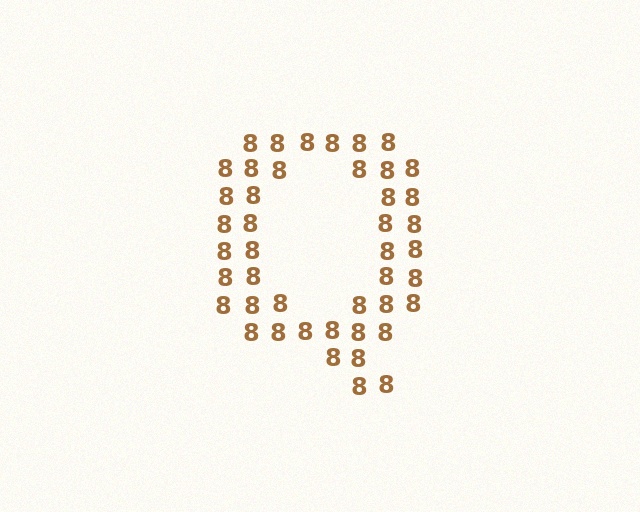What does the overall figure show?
The overall figure shows the letter Q.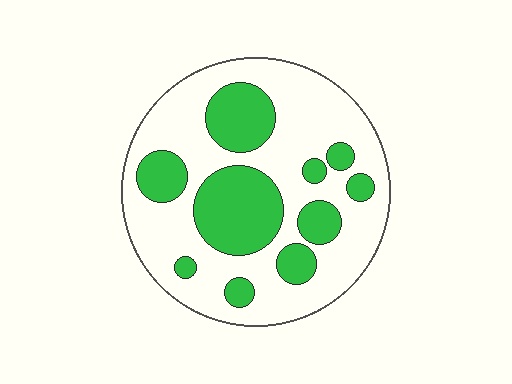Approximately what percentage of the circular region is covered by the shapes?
Approximately 30%.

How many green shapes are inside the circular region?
10.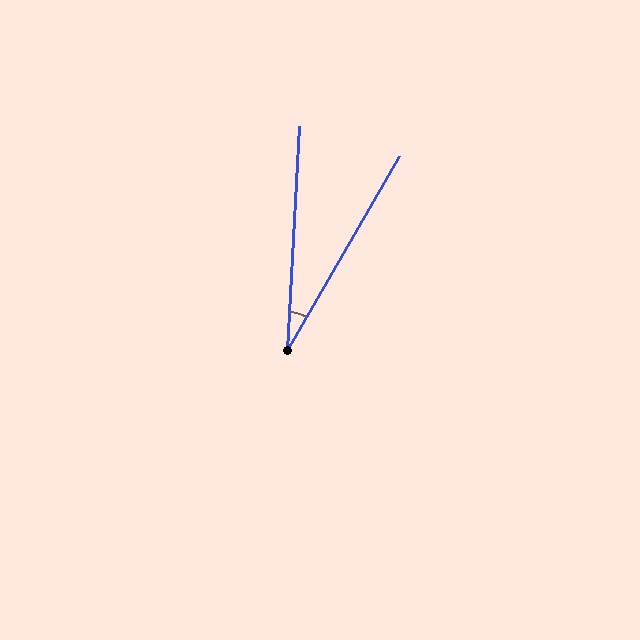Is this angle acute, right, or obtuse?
It is acute.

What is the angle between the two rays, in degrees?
Approximately 27 degrees.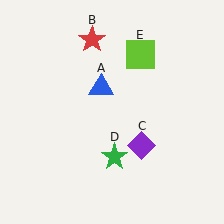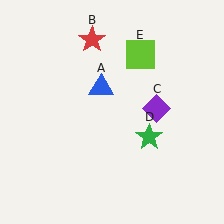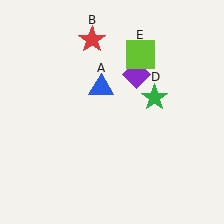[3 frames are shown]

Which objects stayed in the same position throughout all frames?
Blue triangle (object A) and red star (object B) and lime square (object E) remained stationary.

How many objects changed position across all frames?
2 objects changed position: purple diamond (object C), green star (object D).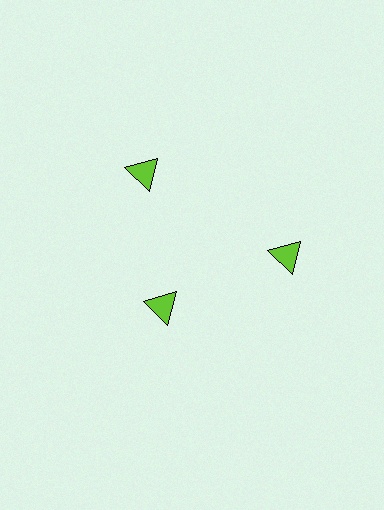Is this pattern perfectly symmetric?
No. The 3 lime triangles are arranged in a ring, but one element near the 7 o'clock position is pulled inward toward the center, breaking the 3-fold rotational symmetry.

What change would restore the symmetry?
The symmetry would be restored by moving it outward, back onto the ring so that all 3 triangles sit at equal angles and equal distance from the center.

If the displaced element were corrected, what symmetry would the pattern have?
It would have 3-fold rotational symmetry — the pattern would map onto itself every 120 degrees.